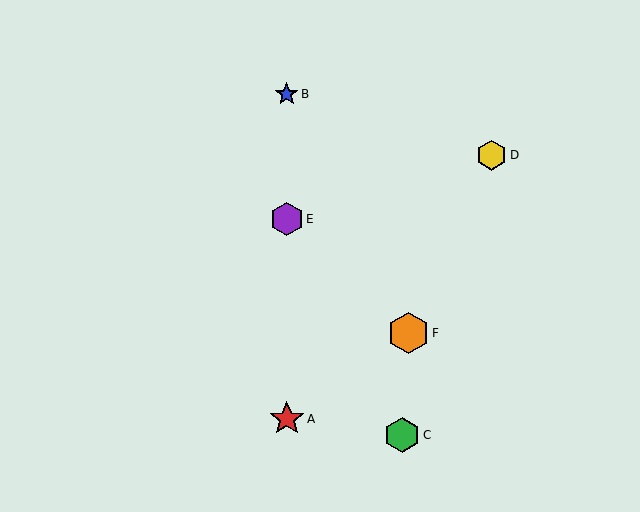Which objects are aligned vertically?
Objects A, B, E are aligned vertically.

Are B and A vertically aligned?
Yes, both are at x≈287.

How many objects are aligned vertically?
3 objects (A, B, E) are aligned vertically.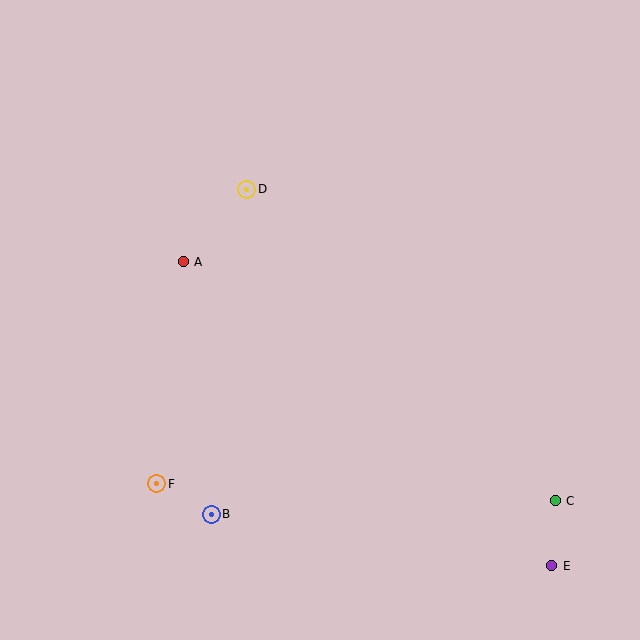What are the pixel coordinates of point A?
Point A is at (183, 262).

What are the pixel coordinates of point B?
Point B is at (211, 514).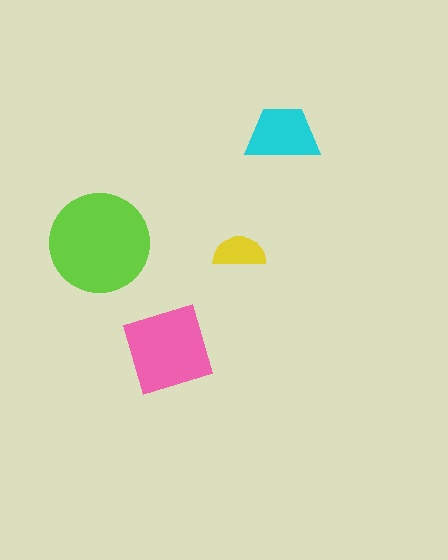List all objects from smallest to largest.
The yellow semicircle, the cyan trapezoid, the pink diamond, the lime circle.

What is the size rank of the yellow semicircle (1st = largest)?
4th.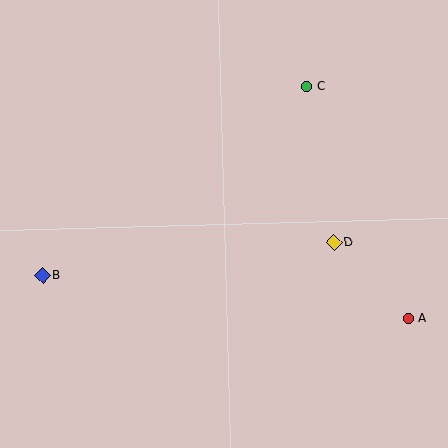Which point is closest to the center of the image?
Point D at (334, 242) is closest to the center.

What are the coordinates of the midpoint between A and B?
The midpoint between A and B is at (225, 297).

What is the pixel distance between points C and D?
The distance between C and D is 158 pixels.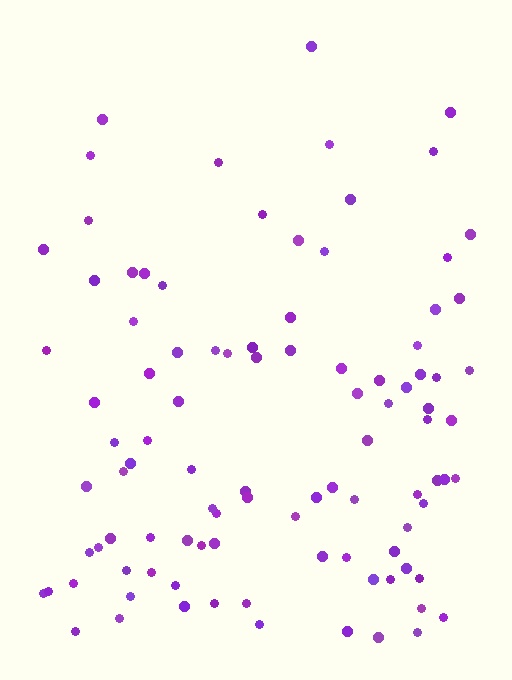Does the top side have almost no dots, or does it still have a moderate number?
Still a moderate number, just noticeably fewer than the bottom.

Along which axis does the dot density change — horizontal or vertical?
Vertical.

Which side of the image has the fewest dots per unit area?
The top.